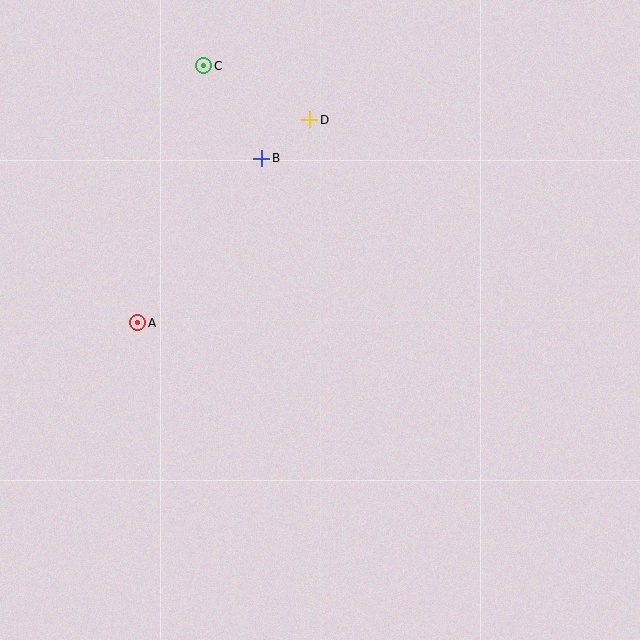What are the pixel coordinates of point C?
Point C is at (204, 66).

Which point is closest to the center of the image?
Point B at (262, 158) is closest to the center.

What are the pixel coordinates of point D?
Point D is at (310, 120).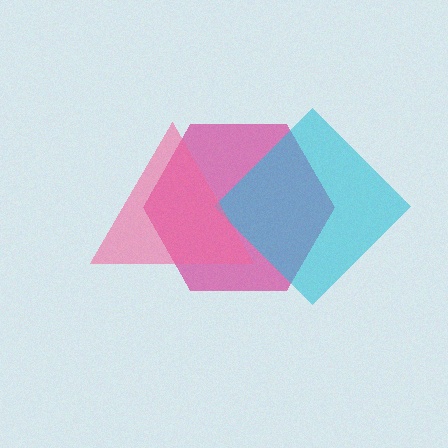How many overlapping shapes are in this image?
There are 3 overlapping shapes in the image.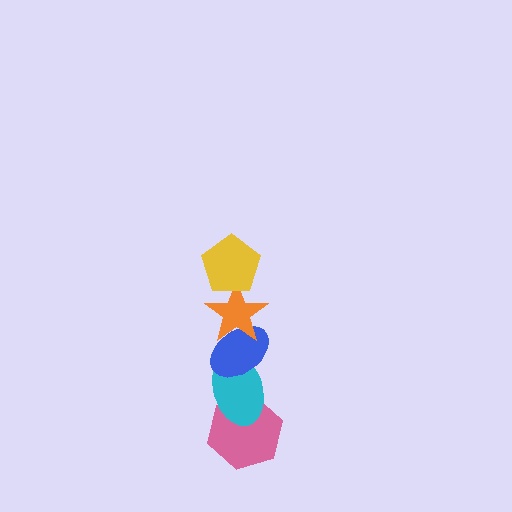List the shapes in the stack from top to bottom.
From top to bottom: the yellow pentagon, the orange star, the blue ellipse, the cyan ellipse, the pink hexagon.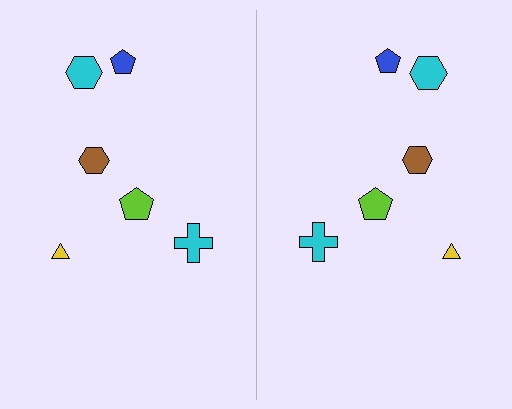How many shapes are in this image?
There are 12 shapes in this image.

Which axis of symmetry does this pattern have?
The pattern has a vertical axis of symmetry running through the center of the image.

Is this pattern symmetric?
Yes, this pattern has bilateral (reflection) symmetry.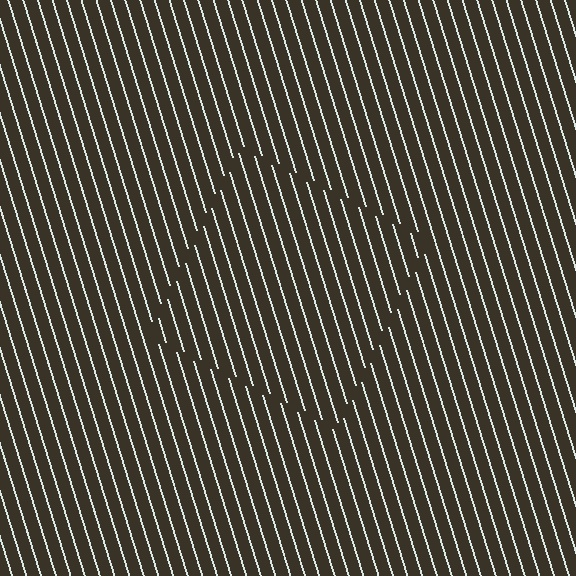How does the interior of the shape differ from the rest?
The interior of the shape contains the same grating, shifted by half a period — the contour is defined by the phase discontinuity where line-ends from the inner and outer gratings abut.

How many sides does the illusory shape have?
4 sides — the line-ends trace a square.